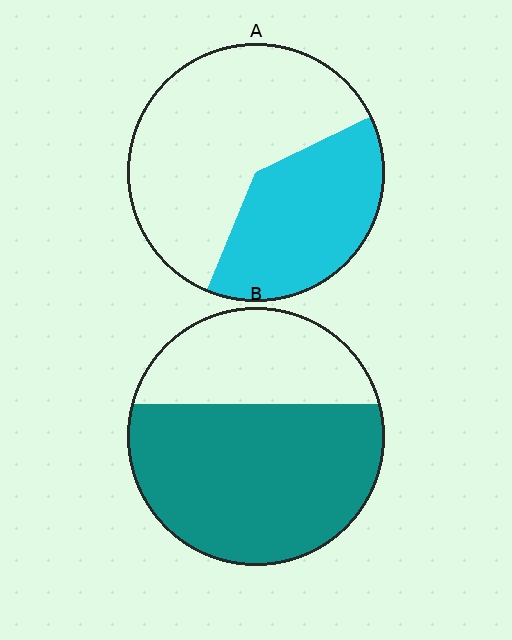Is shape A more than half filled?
No.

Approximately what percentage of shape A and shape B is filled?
A is approximately 40% and B is approximately 65%.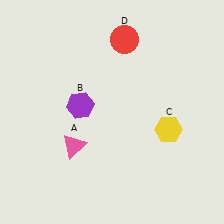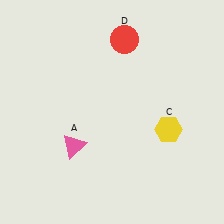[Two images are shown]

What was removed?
The purple hexagon (B) was removed in Image 2.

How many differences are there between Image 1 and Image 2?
There is 1 difference between the two images.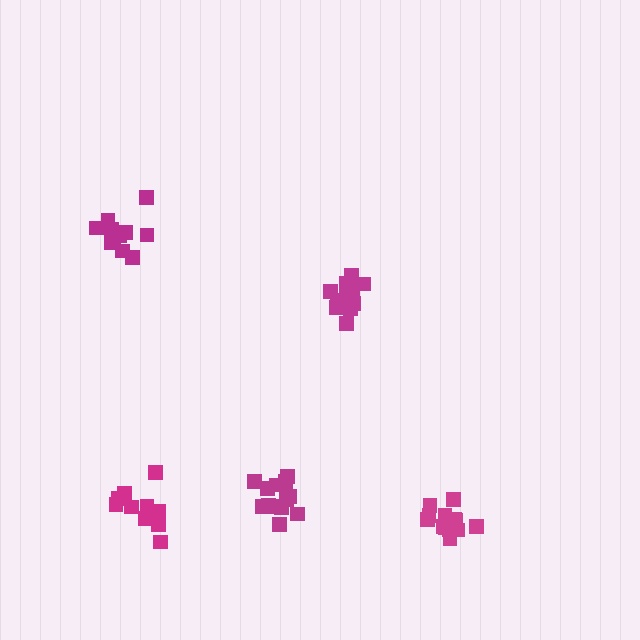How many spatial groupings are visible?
There are 5 spatial groupings.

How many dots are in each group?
Group 1: 14 dots, Group 2: 14 dots, Group 3: 12 dots, Group 4: 10 dots, Group 5: 14 dots (64 total).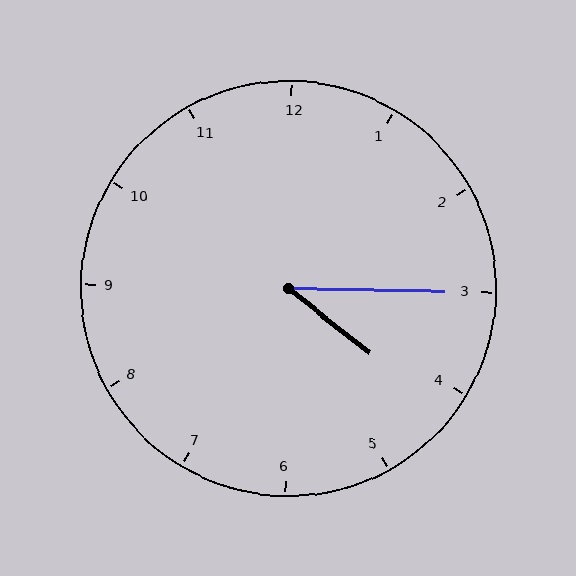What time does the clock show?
4:15.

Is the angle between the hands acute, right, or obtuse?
It is acute.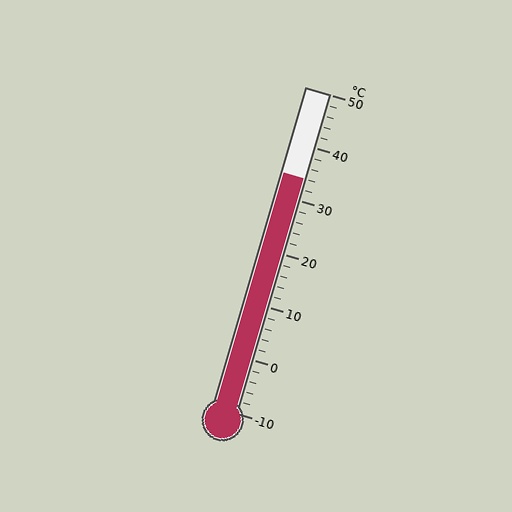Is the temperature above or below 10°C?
The temperature is above 10°C.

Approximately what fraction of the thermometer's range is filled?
The thermometer is filled to approximately 75% of its range.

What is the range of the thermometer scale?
The thermometer scale ranges from -10°C to 50°C.